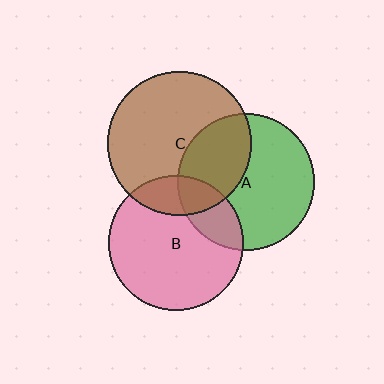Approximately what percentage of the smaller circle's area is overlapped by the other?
Approximately 35%.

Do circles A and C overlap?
Yes.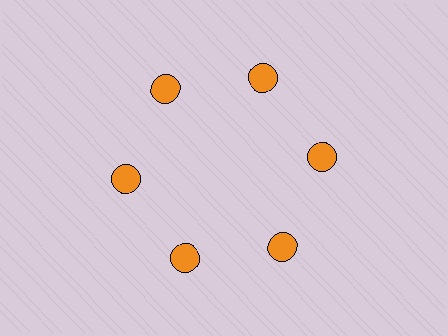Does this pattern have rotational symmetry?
Yes, this pattern has 6-fold rotational symmetry. It looks the same after rotating 60 degrees around the center.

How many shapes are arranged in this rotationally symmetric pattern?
There are 6 shapes, arranged in 6 groups of 1.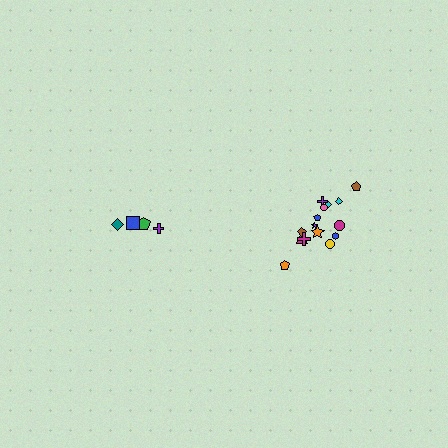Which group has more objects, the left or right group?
The right group.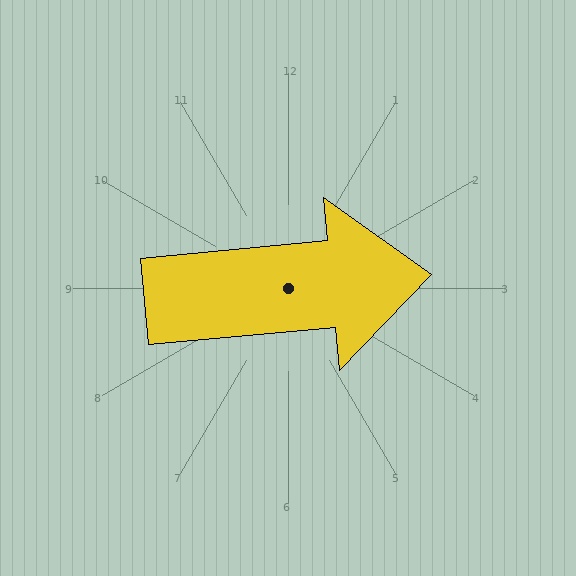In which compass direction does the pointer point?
East.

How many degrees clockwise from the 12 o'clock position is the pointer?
Approximately 85 degrees.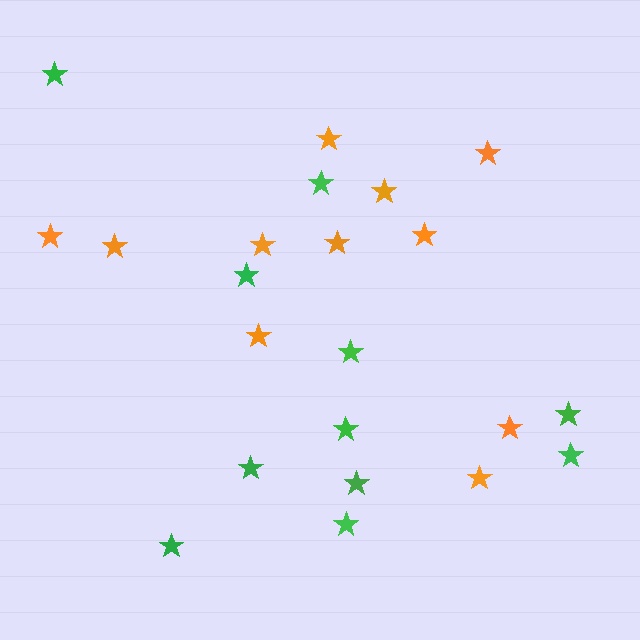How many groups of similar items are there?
There are 2 groups: one group of green stars (11) and one group of orange stars (11).